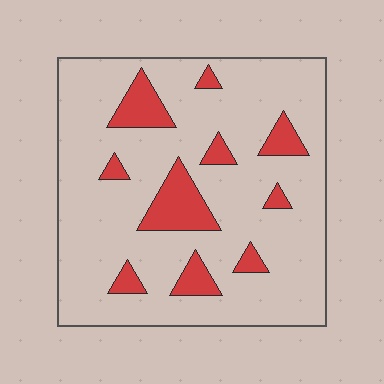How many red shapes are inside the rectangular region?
10.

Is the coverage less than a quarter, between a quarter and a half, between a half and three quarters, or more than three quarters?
Less than a quarter.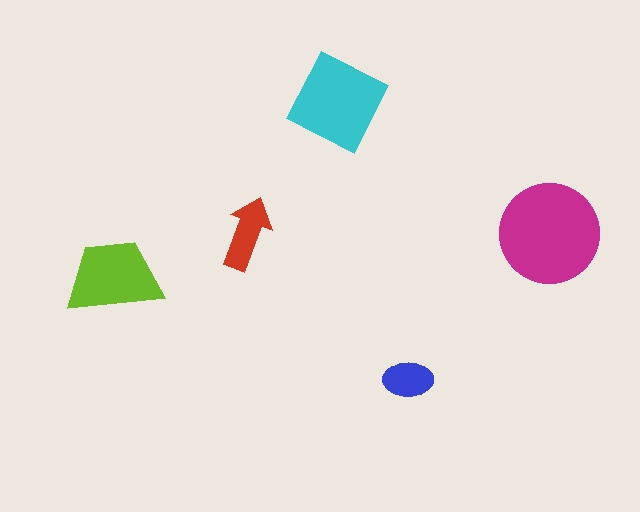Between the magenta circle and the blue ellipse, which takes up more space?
The magenta circle.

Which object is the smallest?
The blue ellipse.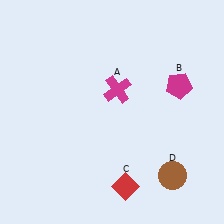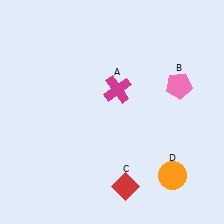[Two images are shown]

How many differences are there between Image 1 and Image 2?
There are 2 differences between the two images.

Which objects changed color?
B changed from magenta to pink. D changed from brown to orange.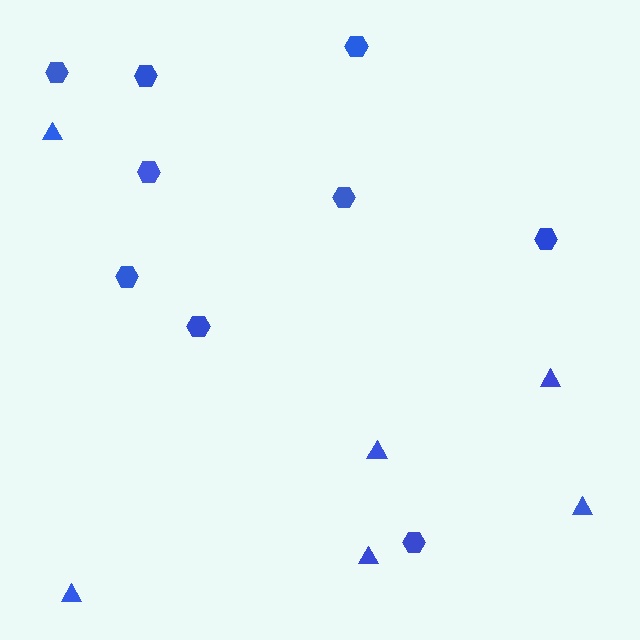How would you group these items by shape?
There are 2 groups: one group of triangles (6) and one group of hexagons (9).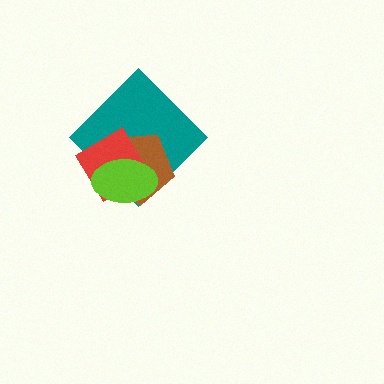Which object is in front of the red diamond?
The lime ellipse is in front of the red diamond.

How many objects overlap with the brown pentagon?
3 objects overlap with the brown pentagon.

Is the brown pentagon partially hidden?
Yes, it is partially covered by another shape.